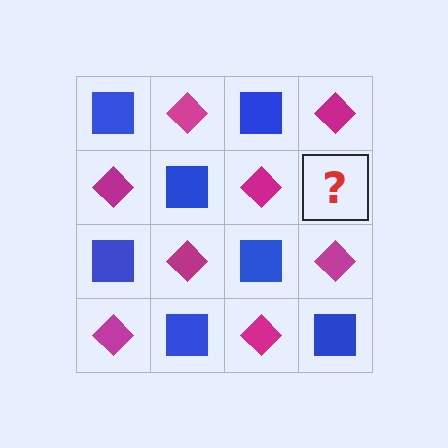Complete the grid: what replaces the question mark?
The question mark should be replaced with a blue square.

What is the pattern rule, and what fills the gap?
The rule is that it alternates blue square and magenta diamond in a checkerboard pattern. The gap should be filled with a blue square.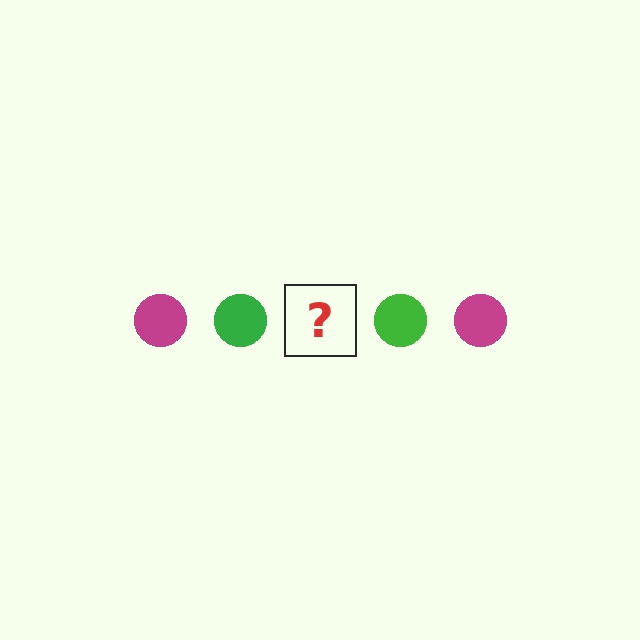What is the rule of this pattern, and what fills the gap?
The rule is that the pattern cycles through magenta, green circles. The gap should be filled with a magenta circle.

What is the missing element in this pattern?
The missing element is a magenta circle.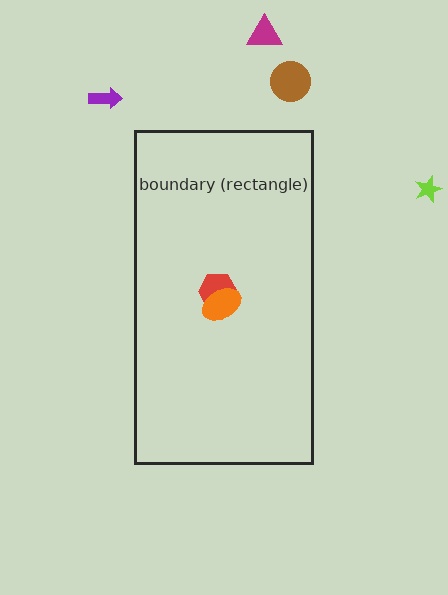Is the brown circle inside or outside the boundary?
Outside.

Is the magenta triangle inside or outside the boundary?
Outside.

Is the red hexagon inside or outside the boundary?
Inside.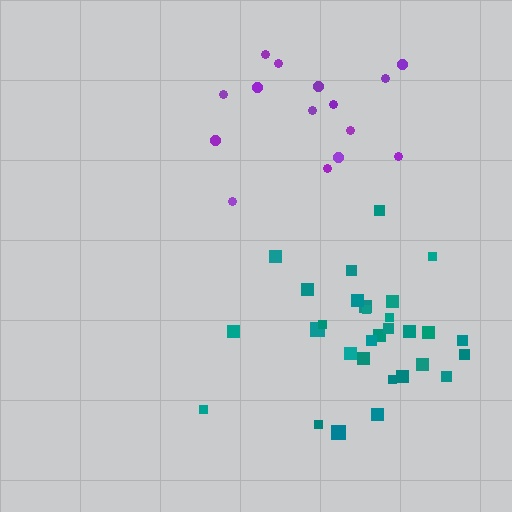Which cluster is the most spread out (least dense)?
Purple.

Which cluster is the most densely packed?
Teal.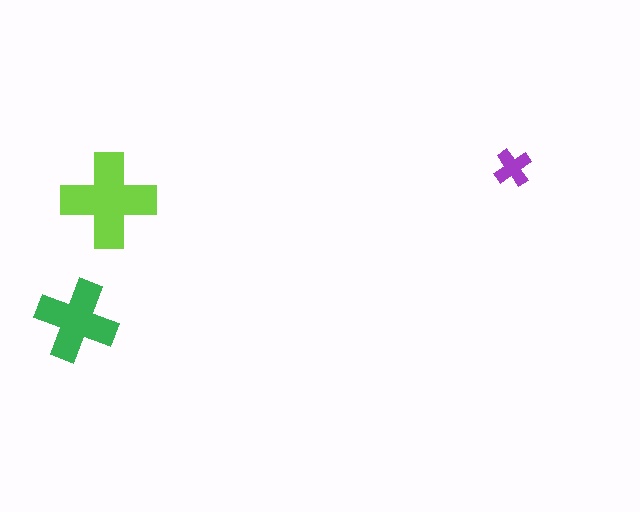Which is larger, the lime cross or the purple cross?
The lime one.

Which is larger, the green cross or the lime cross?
The lime one.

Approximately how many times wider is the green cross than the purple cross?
About 2 times wider.